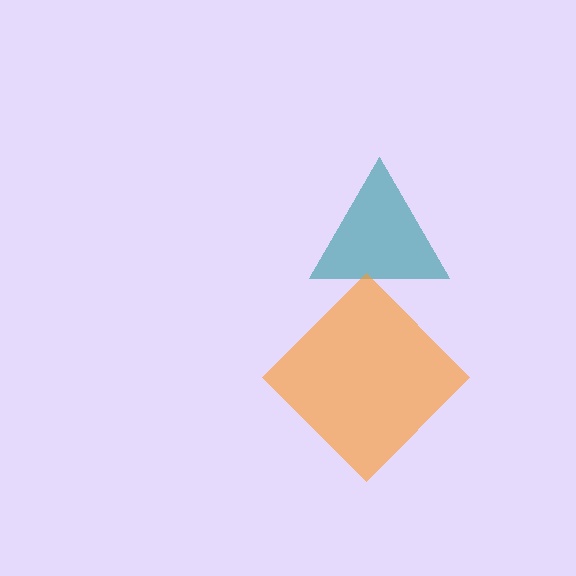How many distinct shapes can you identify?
There are 2 distinct shapes: a teal triangle, an orange diamond.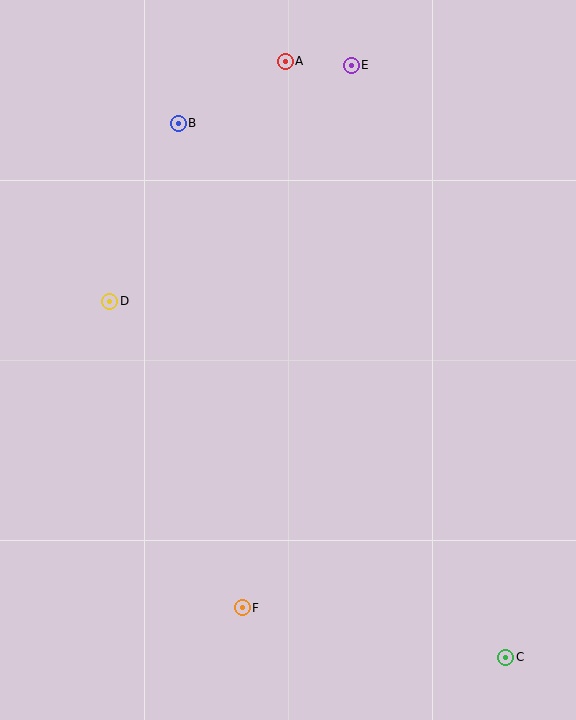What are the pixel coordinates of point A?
Point A is at (285, 61).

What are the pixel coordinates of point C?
Point C is at (506, 657).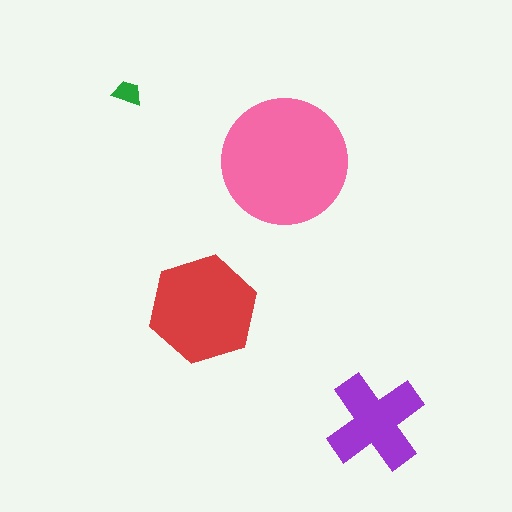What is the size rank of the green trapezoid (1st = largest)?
4th.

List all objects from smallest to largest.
The green trapezoid, the purple cross, the red hexagon, the pink circle.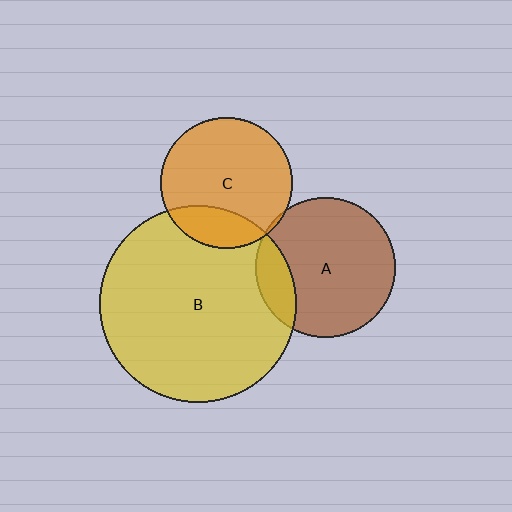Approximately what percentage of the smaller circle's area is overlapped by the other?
Approximately 15%.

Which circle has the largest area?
Circle B (yellow).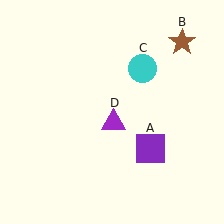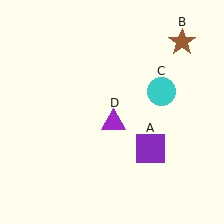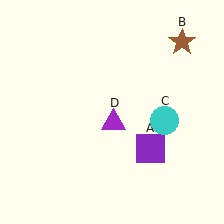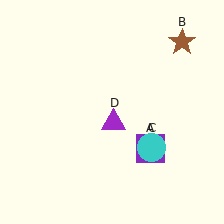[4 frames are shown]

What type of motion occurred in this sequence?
The cyan circle (object C) rotated clockwise around the center of the scene.